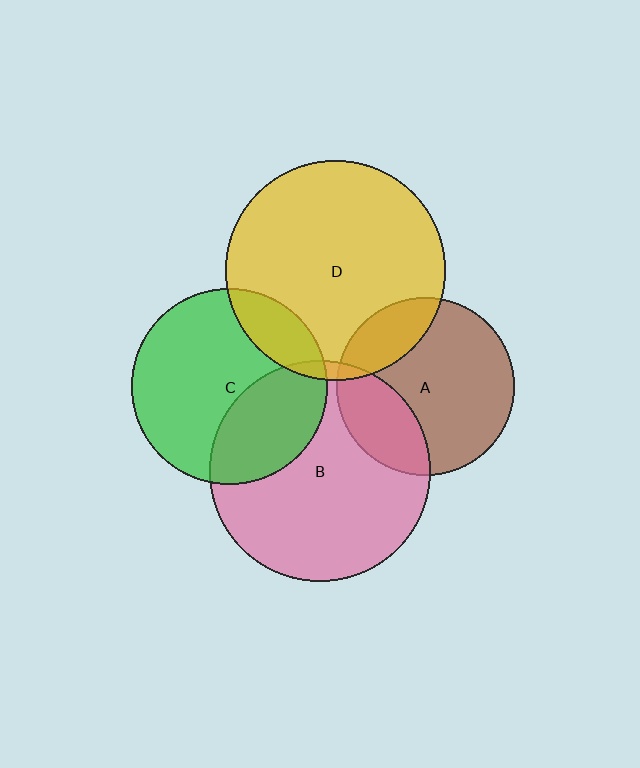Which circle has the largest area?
Circle B (pink).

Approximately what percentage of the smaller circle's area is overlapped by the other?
Approximately 15%.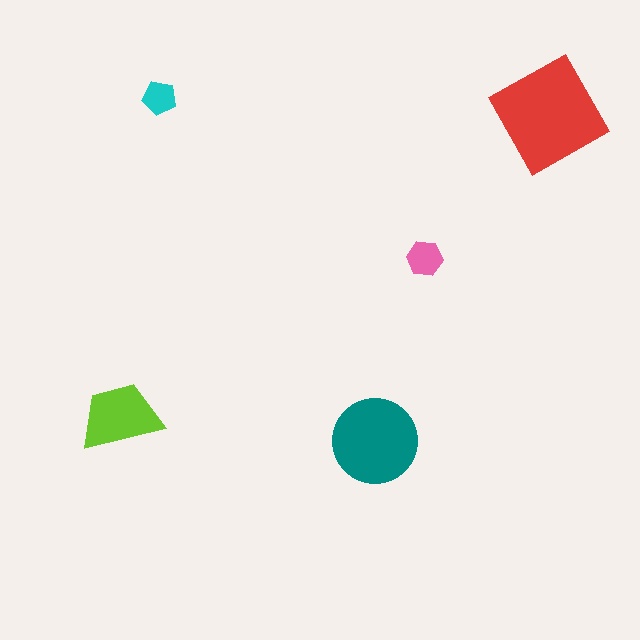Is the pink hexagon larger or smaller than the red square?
Smaller.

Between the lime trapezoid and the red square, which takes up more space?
The red square.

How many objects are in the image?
There are 5 objects in the image.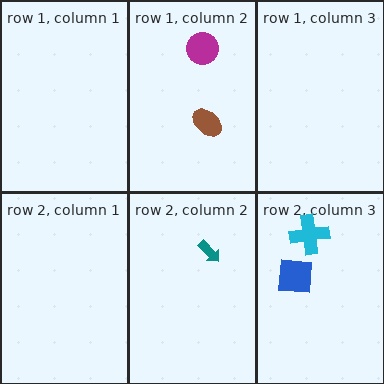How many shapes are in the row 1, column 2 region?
2.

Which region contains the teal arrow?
The row 2, column 2 region.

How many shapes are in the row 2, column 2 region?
1.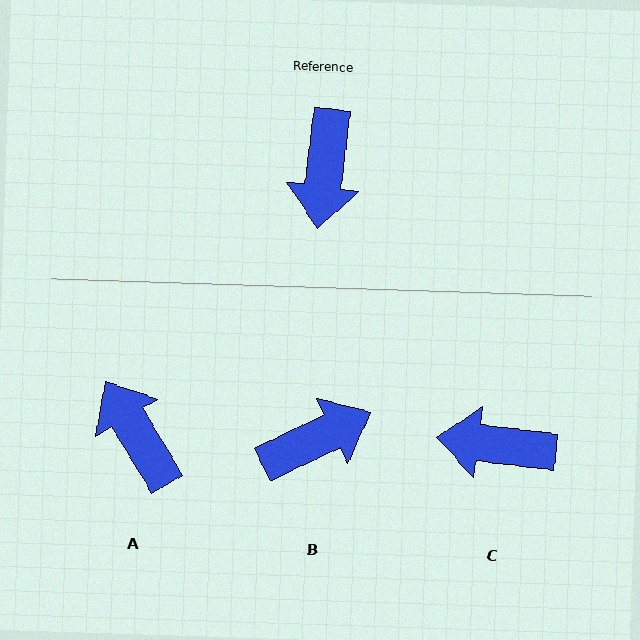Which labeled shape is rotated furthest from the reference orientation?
A, about 141 degrees away.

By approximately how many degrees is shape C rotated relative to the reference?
Approximately 90 degrees clockwise.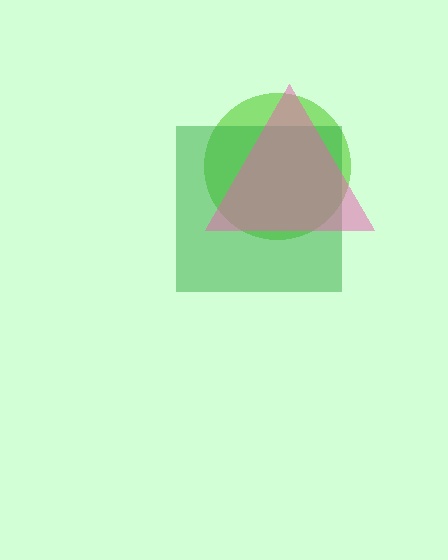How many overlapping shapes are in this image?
There are 3 overlapping shapes in the image.